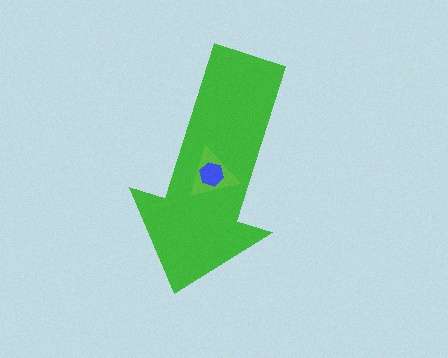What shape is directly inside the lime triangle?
The blue hexagon.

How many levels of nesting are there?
3.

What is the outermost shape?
The green arrow.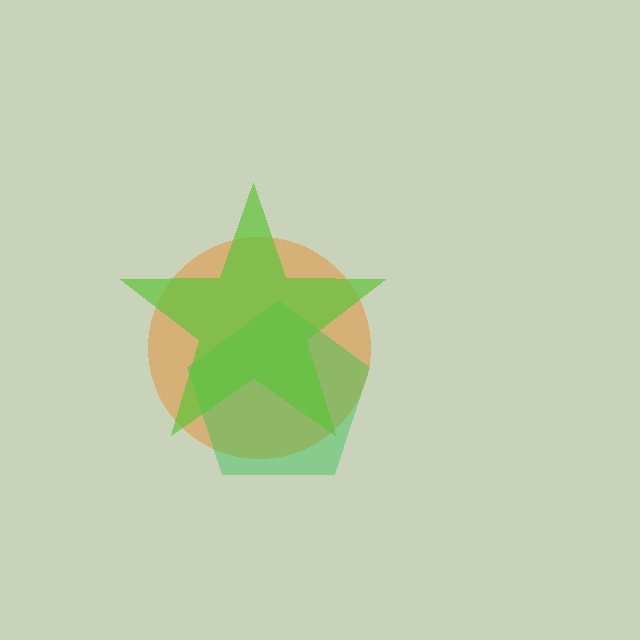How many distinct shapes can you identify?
There are 3 distinct shapes: an orange circle, a green pentagon, a lime star.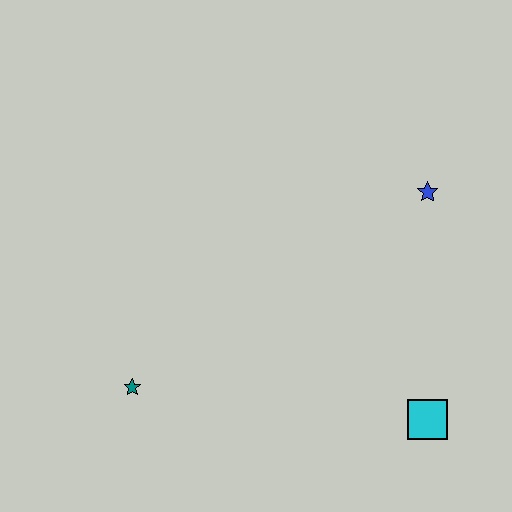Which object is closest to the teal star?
The cyan square is closest to the teal star.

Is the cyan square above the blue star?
No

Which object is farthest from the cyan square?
The teal star is farthest from the cyan square.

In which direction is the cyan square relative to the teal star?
The cyan square is to the right of the teal star.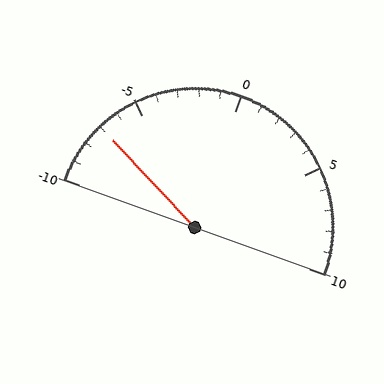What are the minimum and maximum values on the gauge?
The gauge ranges from -10 to 10.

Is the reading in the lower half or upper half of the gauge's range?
The reading is in the lower half of the range (-10 to 10).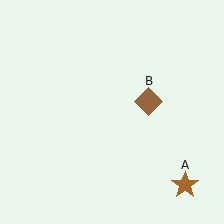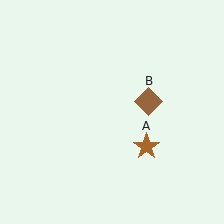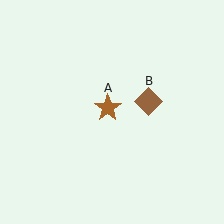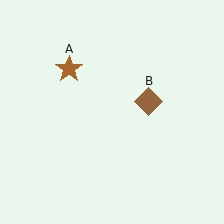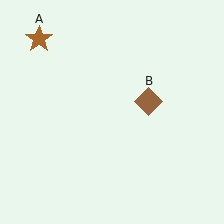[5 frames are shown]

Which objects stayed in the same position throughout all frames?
Brown diamond (object B) remained stationary.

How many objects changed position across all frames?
1 object changed position: brown star (object A).